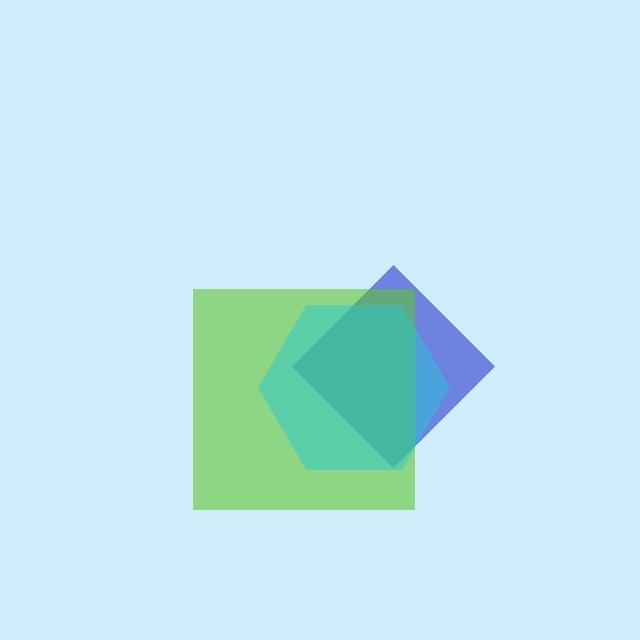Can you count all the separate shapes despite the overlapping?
Yes, there are 3 separate shapes.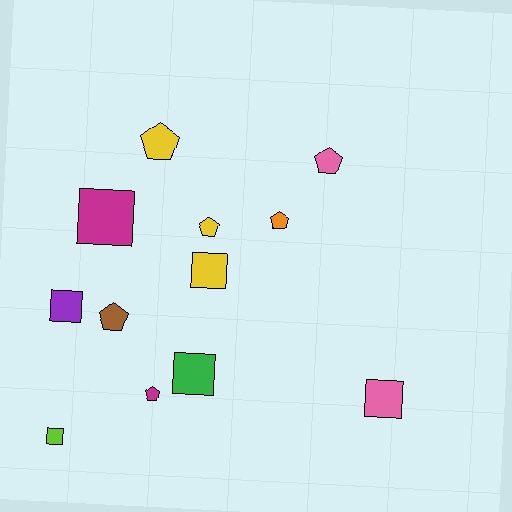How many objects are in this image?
There are 12 objects.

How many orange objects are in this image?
There is 1 orange object.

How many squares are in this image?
There are 6 squares.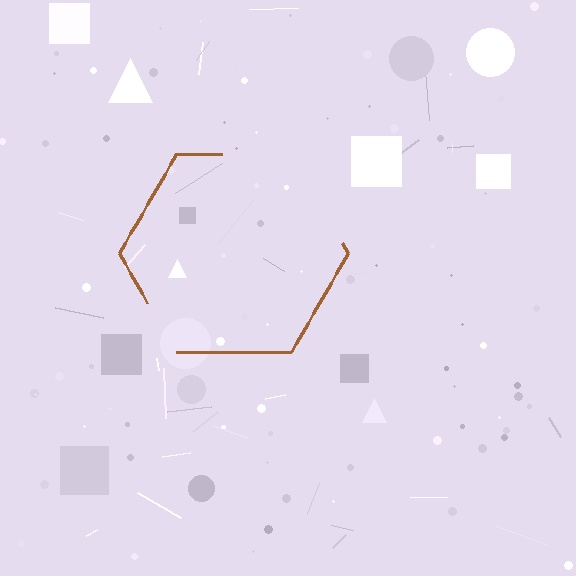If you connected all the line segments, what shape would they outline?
They would outline a hexagon.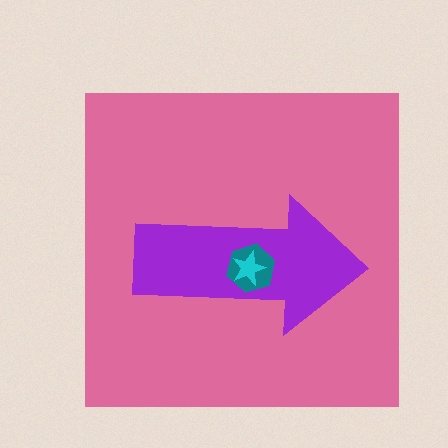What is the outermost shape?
The pink square.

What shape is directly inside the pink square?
The purple arrow.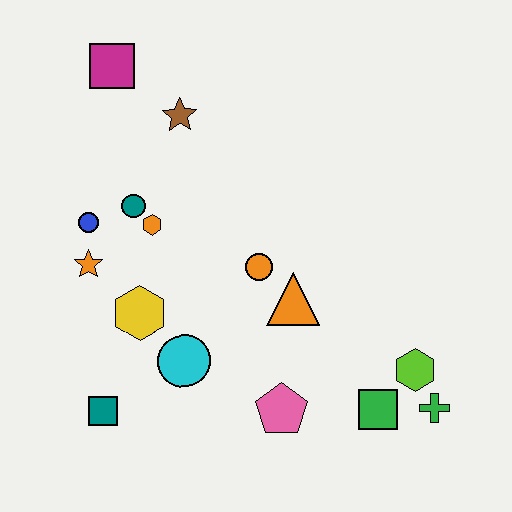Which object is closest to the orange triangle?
The orange circle is closest to the orange triangle.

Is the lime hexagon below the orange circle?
Yes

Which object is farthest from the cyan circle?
The magenta square is farthest from the cyan circle.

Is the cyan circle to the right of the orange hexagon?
Yes